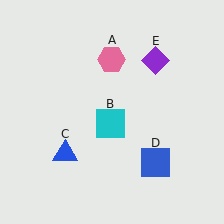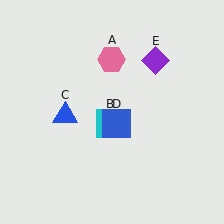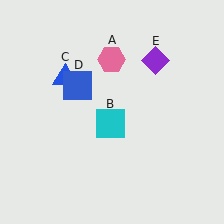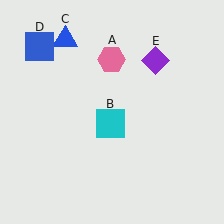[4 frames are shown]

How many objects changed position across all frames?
2 objects changed position: blue triangle (object C), blue square (object D).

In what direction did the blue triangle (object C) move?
The blue triangle (object C) moved up.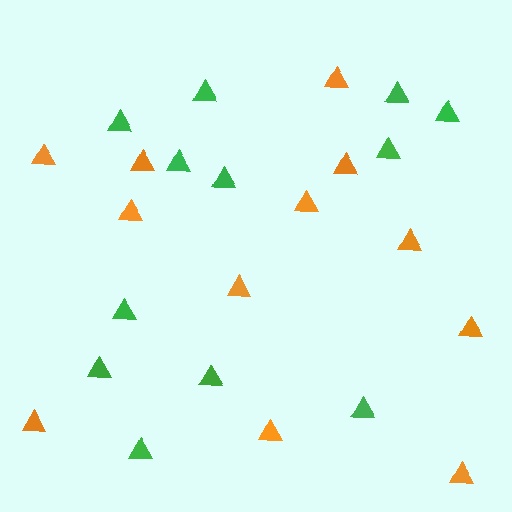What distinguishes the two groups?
There are 2 groups: one group of green triangles (12) and one group of orange triangles (12).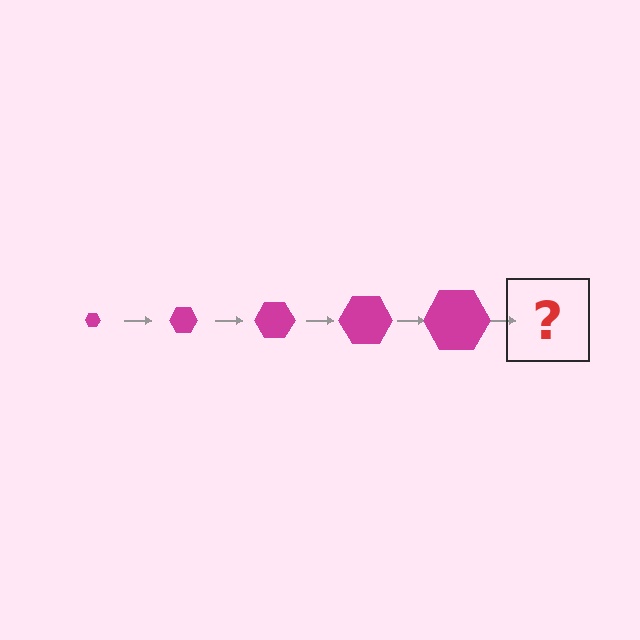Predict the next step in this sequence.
The next step is a magenta hexagon, larger than the previous one.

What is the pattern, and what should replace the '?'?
The pattern is that the hexagon gets progressively larger each step. The '?' should be a magenta hexagon, larger than the previous one.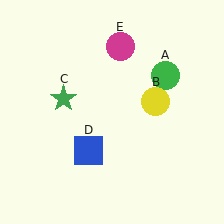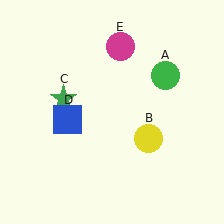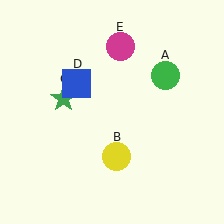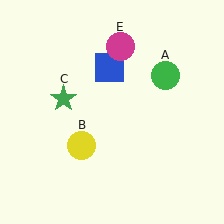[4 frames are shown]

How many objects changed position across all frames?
2 objects changed position: yellow circle (object B), blue square (object D).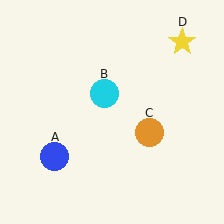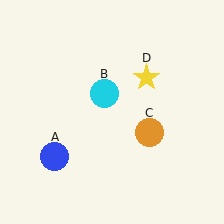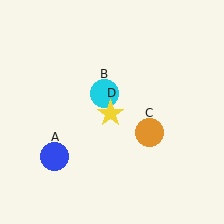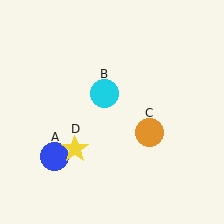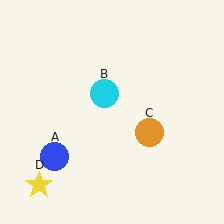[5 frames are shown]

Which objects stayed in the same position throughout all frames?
Blue circle (object A) and cyan circle (object B) and orange circle (object C) remained stationary.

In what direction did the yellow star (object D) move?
The yellow star (object D) moved down and to the left.